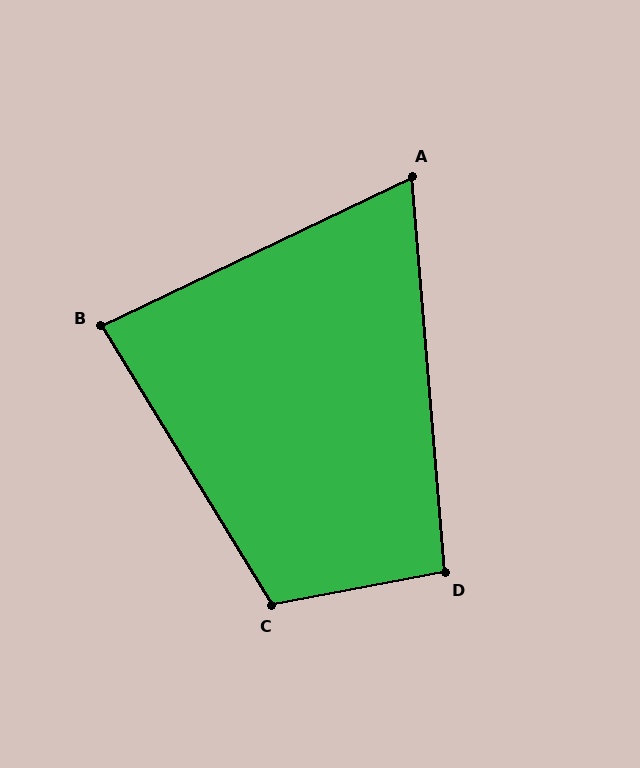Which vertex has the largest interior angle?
C, at approximately 111 degrees.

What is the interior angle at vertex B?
Approximately 84 degrees (acute).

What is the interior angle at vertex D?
Approximately 96 degrees (obtuse).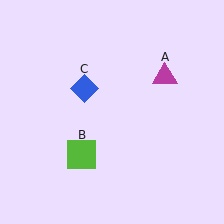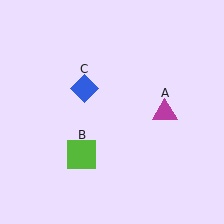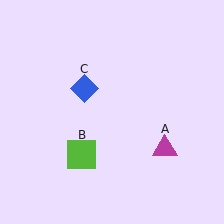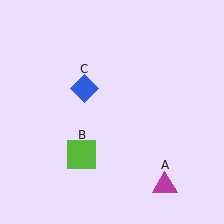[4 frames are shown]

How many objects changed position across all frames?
1 object changed position: magenta triangle (object A).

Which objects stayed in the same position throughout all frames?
Lime square (object B) and blue diamond (object C) remained stationary.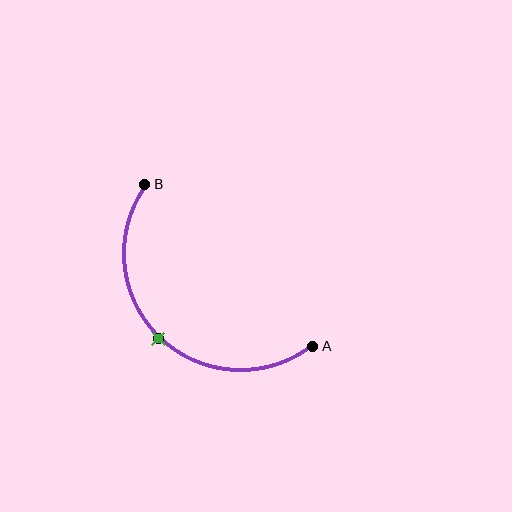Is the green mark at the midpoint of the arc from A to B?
Yes. The green mark lies on the arc at equal arc-length from both A and B — it is the arc midpoint.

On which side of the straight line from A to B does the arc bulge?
The arc bulges below and to the left of the straight line connecting A and B.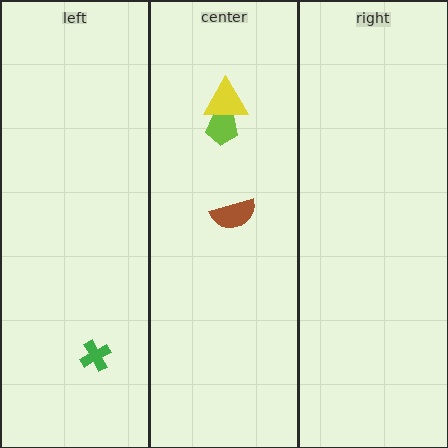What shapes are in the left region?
The green cross.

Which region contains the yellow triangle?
The center region.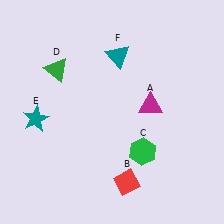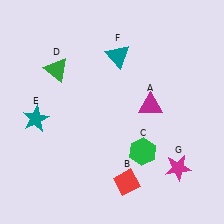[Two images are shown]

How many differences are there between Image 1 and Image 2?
There is 1 difference between the two images.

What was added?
A magenta star (G) was added in Image 2.